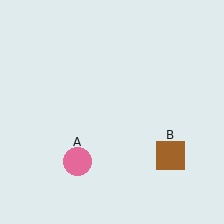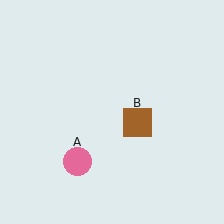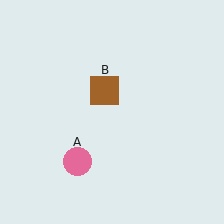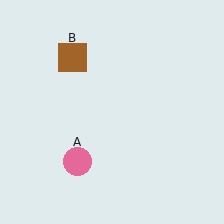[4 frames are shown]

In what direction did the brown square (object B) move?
The brown square (object B) moved up and to the left.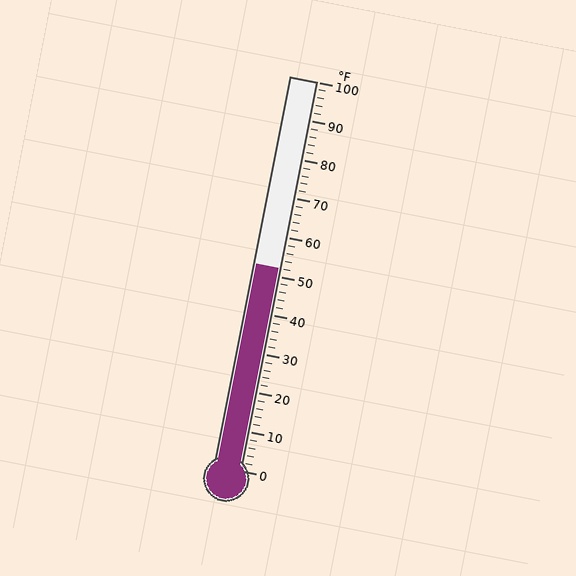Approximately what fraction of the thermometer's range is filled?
The thermometer is filled to approximately 50% of its range.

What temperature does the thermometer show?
The thermometer shows approximately 52°F.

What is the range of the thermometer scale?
The thermometer scale ranges from 0°F to 100°F.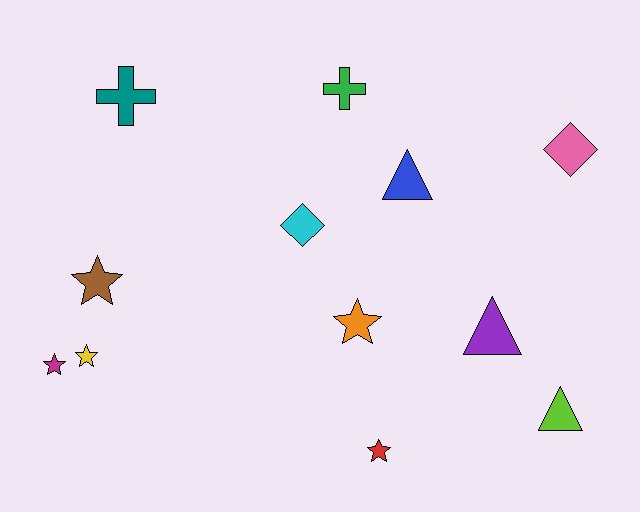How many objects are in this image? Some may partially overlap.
There are 12 objects.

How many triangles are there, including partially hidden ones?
There are 3 triangles.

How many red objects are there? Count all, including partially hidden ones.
There is 1 red object.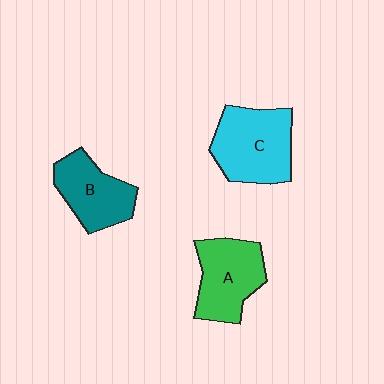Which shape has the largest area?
Shape C (cyan).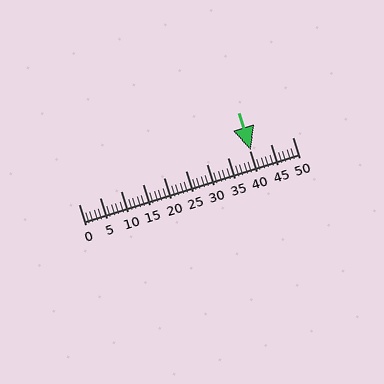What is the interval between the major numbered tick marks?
The major tick marks are spaced 5 units apart.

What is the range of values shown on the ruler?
The ruler shows values from 0 to 50.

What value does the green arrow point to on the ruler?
The green arrow points to approximately 40.